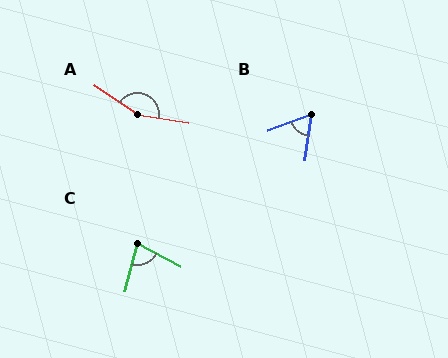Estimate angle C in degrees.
Approximately 77 degrees.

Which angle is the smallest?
B, at approximately 62 degrees.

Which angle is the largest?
A, at approximately 155 degrees.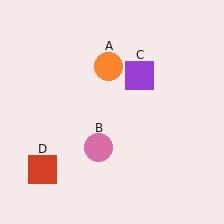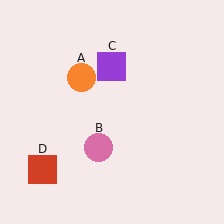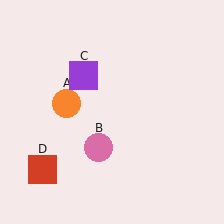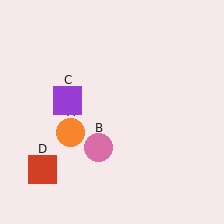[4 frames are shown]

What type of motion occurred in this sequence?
The orange circle (object A), purple square (object C) rotated counterclockwise around the center of the scene.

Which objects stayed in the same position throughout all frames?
Pink circle (object B) and red square (object D) remained stationary.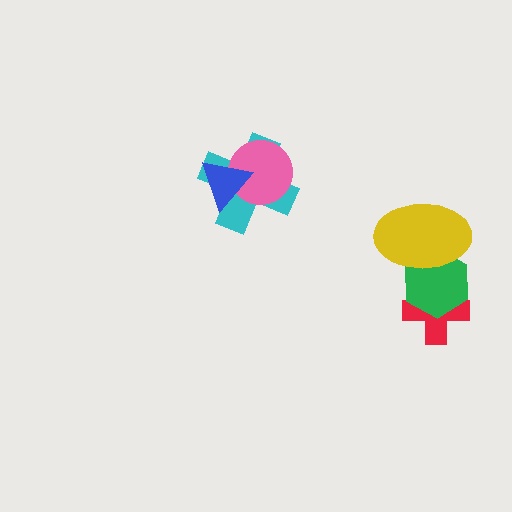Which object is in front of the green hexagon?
The yellow ellipse is in front of the green hexagon.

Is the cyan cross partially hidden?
Yes, it is partially covered by another shape.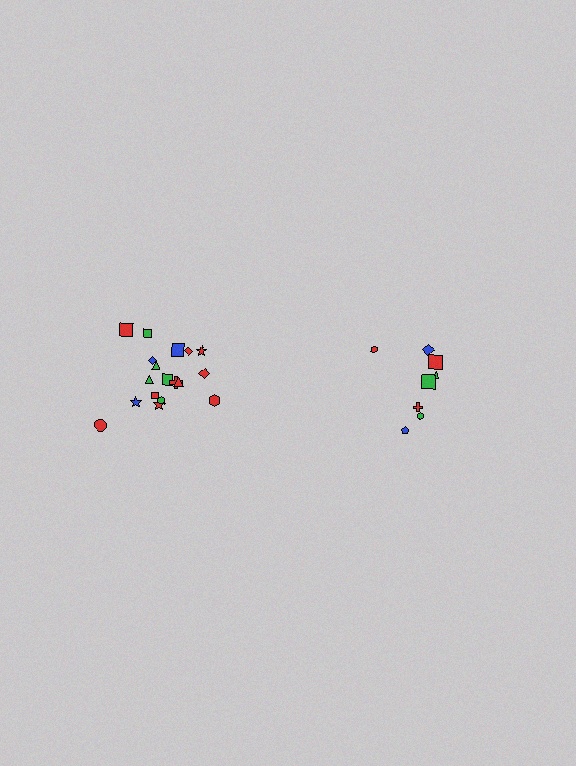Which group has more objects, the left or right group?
The left group.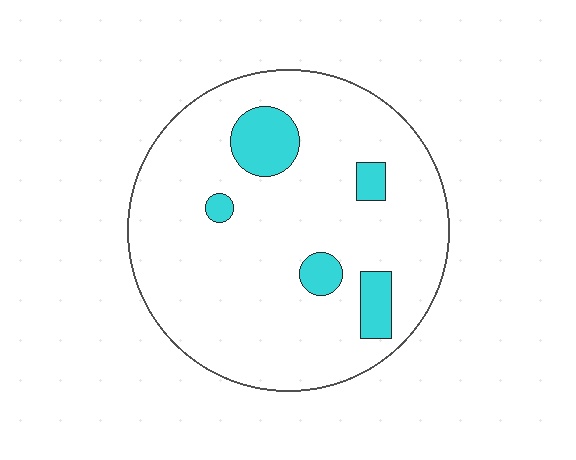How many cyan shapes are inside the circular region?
5.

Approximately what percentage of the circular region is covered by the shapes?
Approximately 10%.